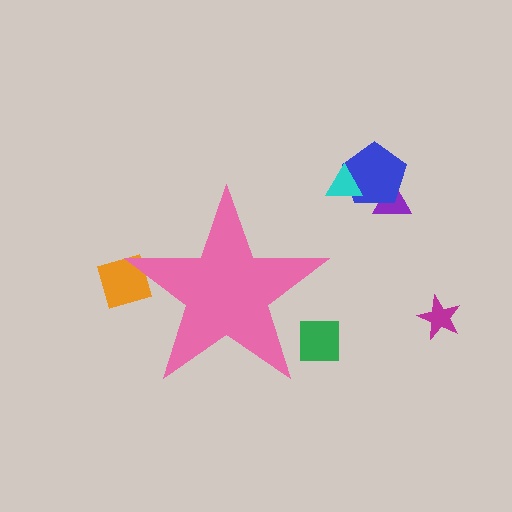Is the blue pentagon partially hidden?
No, the blue pentagon is fully visible.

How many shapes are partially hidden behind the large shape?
2 shapes are partially hidden.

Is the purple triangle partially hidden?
No, the purple triangle is fully visible.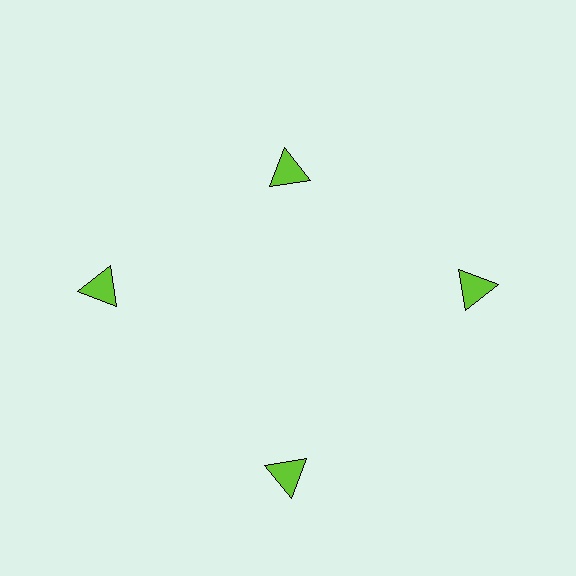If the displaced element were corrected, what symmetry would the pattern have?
It would have 4-fold rotational symmetry — the pattern would map onto itself every 90 degrees.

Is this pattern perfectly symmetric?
No. The 4 lime triangles are arranged in a ring, but one element near the 12 o'clock position is pulled inward toward the center, breaking the 4-fold rotational symmetry.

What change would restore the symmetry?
The symmetry would be restored by moving it outward, back onto the ring so that all 4 triangles sit at equal angles and equal distance from the center.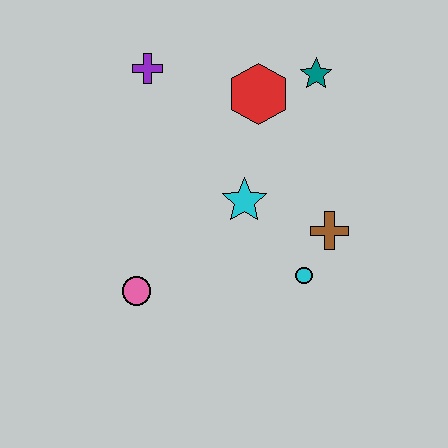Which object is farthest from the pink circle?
The teal star is farthest from the pink circle.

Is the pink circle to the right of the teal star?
No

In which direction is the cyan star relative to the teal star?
The cyan star is below the teal star.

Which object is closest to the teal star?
The red hexagon is closest to the teal star.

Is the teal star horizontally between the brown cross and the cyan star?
Yes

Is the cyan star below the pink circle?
No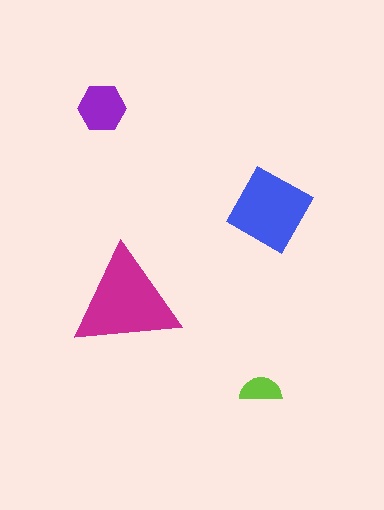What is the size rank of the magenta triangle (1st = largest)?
1st.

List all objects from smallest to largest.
The lime semicircle, the purple hexagon, the blue diamond, the magenta triangle.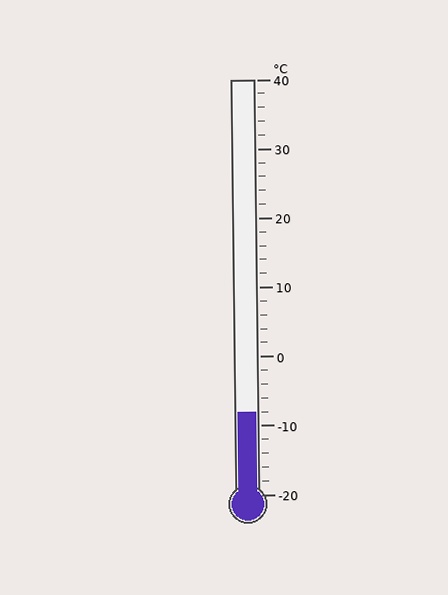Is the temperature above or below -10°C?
The temperature is above -10°C.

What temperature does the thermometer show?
The thermometer shows approximately -8°C.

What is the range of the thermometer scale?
The thermometer scale ranges from -20°C to 40°C.